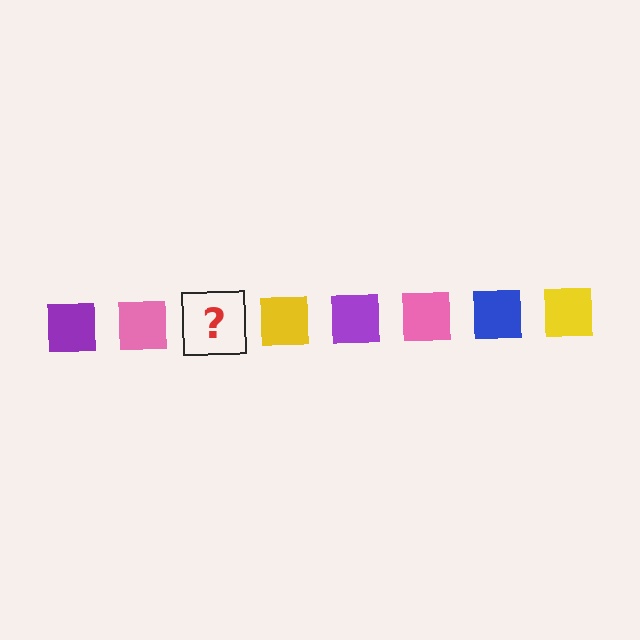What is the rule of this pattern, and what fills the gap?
The rule is that the pattern cycles through purple, pink, blue, yellow squares. The gap should be filled with a blue square.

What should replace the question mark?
The question mark should be replaced with a blue square.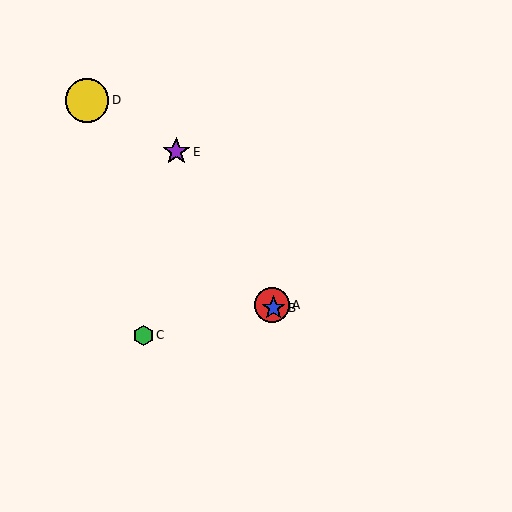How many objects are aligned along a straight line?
3 objects (A, B, E) are aligned along a straight line.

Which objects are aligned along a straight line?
Objects A, B, E are aligned along a straight line.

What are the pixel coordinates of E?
Object E is at (176, 152).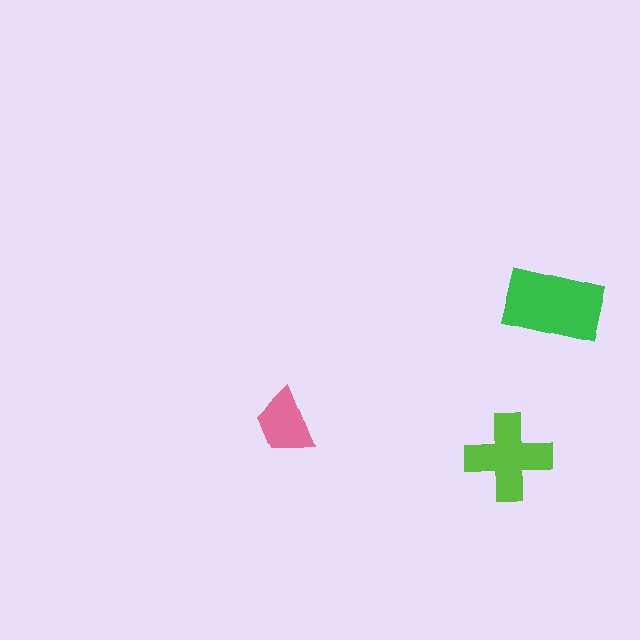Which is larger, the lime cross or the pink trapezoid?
The lime cross.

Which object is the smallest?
The pink trapezoid.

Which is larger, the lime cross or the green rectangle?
The green rectangle.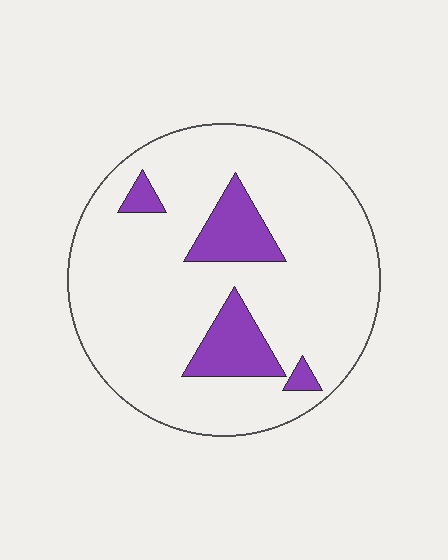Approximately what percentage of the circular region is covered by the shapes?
Approximately 15%.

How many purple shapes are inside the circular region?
4.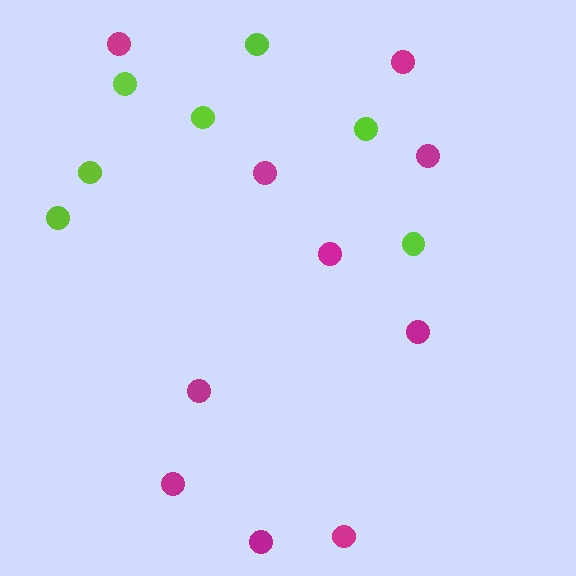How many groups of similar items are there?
There are 2 groups: one group of lime circles (7) and one group of magenta circles (10).